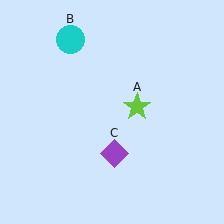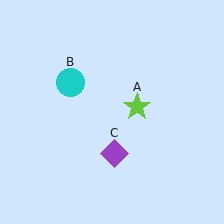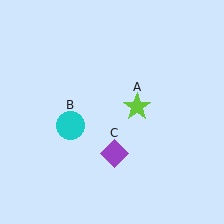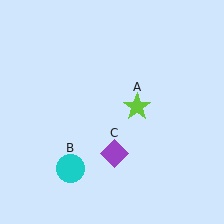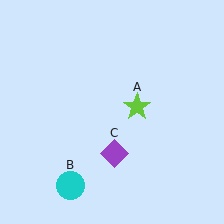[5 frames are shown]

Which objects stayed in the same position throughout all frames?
Lime star (object A) and purple diamond (object C) remained stationary.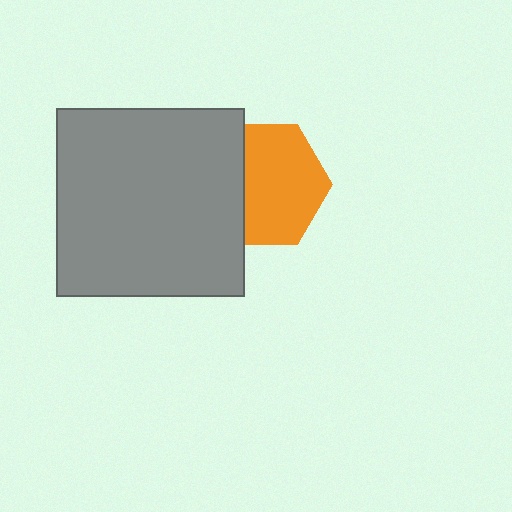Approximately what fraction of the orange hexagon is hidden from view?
Roughly 33% of the orange hexagon is hidden behind the gray square.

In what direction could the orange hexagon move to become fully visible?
The orange hexagon could move right. That would shift it out from behind the gray square entirely.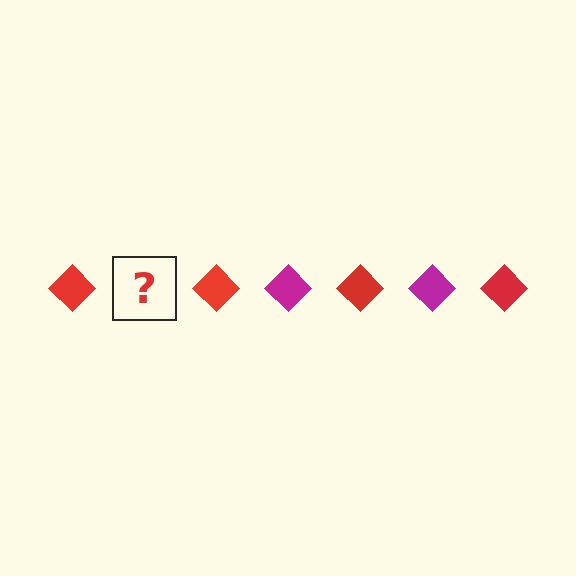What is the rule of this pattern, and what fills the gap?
The rule is that the pattern cycles through red, magenta diamonds. The gap should be filled with a magenta diamond.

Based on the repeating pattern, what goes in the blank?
The blank should be a magenta diamond.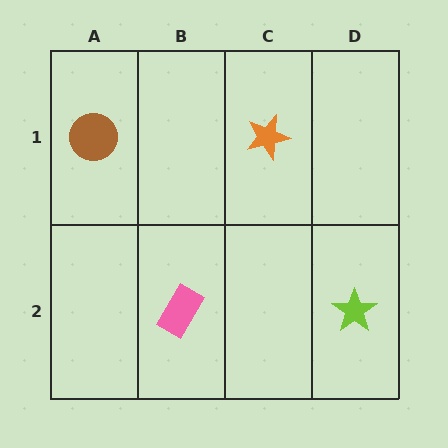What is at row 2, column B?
A pink rectangle.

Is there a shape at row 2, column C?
No, that cell is empty.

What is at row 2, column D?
A lime star.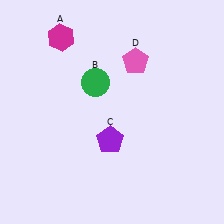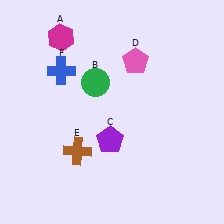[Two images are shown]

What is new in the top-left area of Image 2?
A blue cross (F) was added in the top-left area of Image 2.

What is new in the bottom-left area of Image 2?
A brown cross (E) was added in the bottom-left area of Image 2.